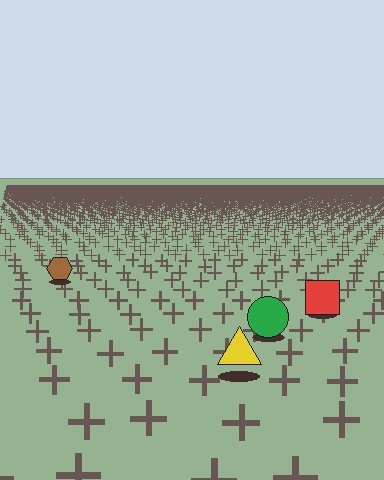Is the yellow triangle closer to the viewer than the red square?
Yes. The yellow triangle is closer — you can tell from the texture gradient: the ground texture is coarser near it.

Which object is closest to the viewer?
The yellow triangle is closest. The texture marks near it are larger and more spread out.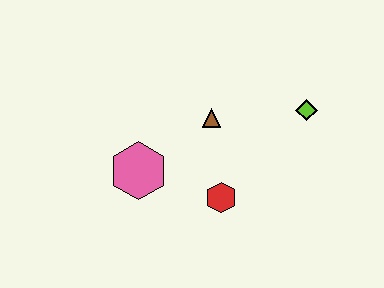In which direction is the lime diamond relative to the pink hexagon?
The lime diamond is to the right of the pink hexagon.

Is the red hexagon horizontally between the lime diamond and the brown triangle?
Yes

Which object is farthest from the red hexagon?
The lime diamond is farthest from the red hexagon.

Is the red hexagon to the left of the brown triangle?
No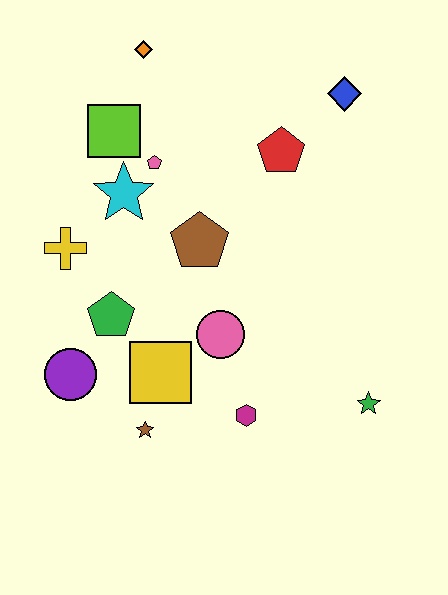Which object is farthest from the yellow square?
The blue diamond is farthest from the yellow square.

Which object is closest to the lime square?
The pink pentagon is closest to the lime square.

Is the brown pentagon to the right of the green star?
No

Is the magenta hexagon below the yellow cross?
Yes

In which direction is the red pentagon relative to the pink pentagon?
The red pentagon is to the right of the pink pentagon.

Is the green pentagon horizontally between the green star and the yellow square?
No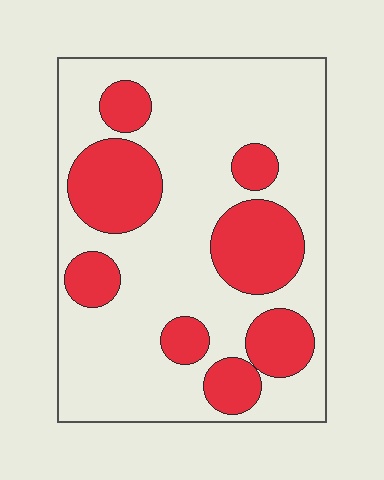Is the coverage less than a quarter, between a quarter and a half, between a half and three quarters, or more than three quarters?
Between a quarter and a half.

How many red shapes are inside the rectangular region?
8.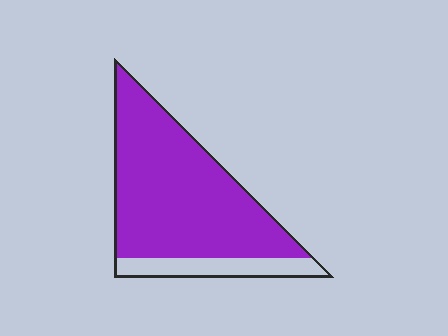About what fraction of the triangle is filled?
About five sixths (5/6).